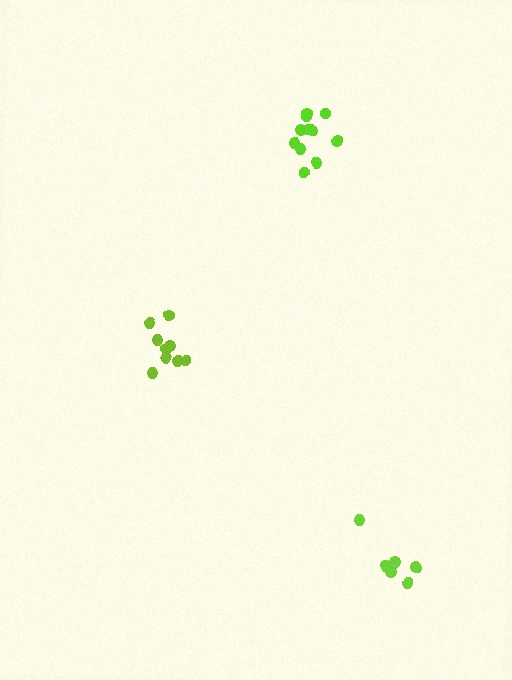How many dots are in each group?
Group 1: 7 dots, Group 2: 9 dots, Group 3: 11 dots (27 total).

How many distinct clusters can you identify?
There are 3 distinct clusters.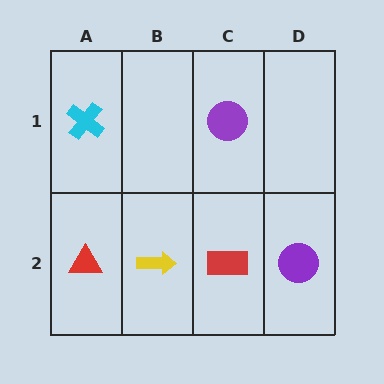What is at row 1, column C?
A purple circle.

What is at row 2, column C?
A red rectangle.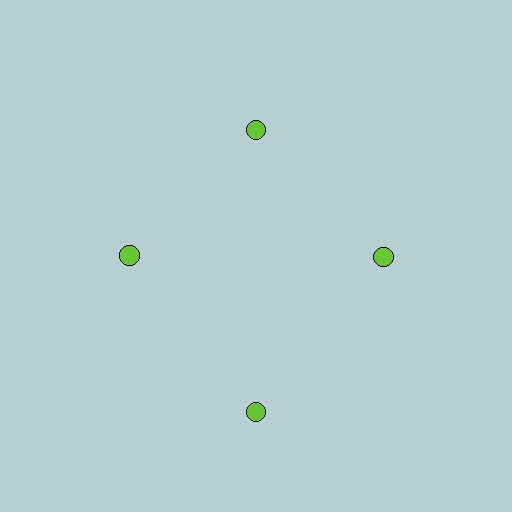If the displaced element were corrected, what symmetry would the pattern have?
It would have 4-fold rotational symmetry — the pattern would map onto itself every 90 degrees.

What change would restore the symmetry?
The symmetry would be restored by moving it inward, back onto the ring so that all 4 circles sit at equal angles and equal distance from the center.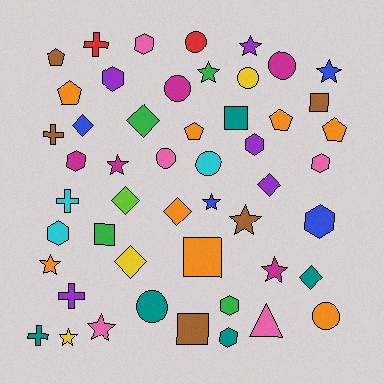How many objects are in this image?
There are 50 objects.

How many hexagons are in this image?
There are 9 hexagons.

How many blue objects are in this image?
There are 4 blue objects.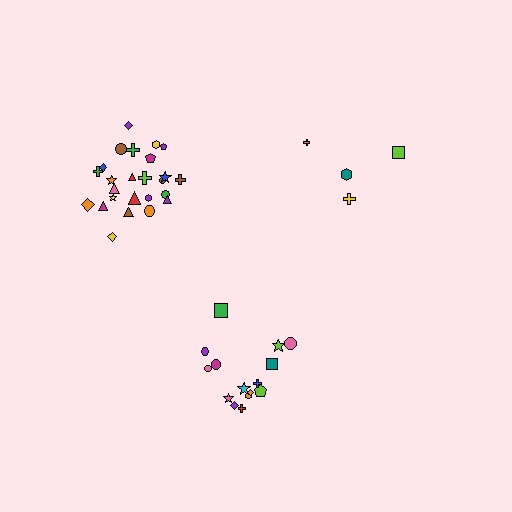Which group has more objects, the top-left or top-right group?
The top-left group.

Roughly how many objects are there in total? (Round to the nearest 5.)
Roughly 45 objects in total.